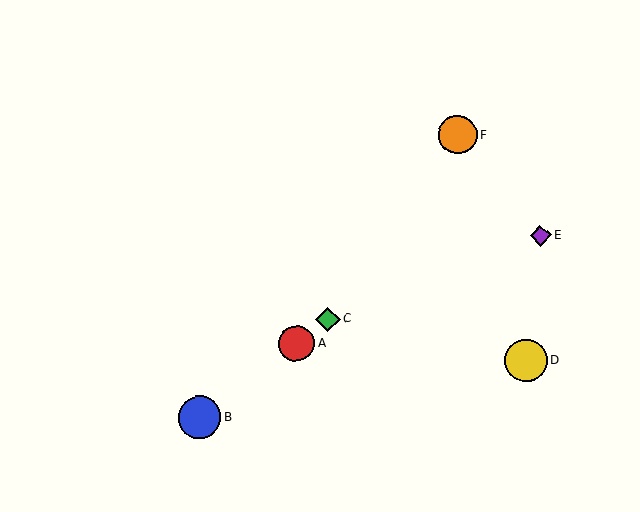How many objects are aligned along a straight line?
3 objects (A, B, C) are aligned along a straight line.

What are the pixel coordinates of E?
Object E is at (541, 236).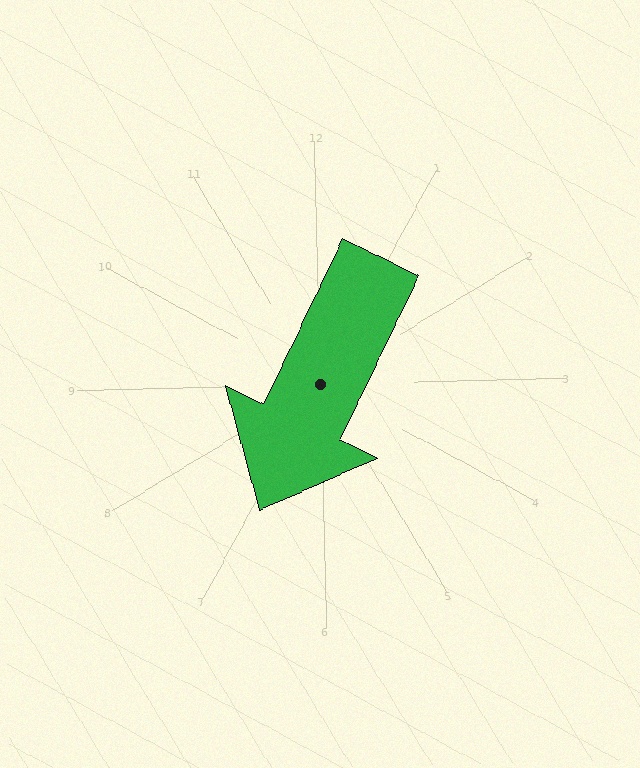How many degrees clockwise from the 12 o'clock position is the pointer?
Approximately 207 degrees.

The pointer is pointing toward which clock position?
Roughly 7 o'clock.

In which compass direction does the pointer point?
Southwest.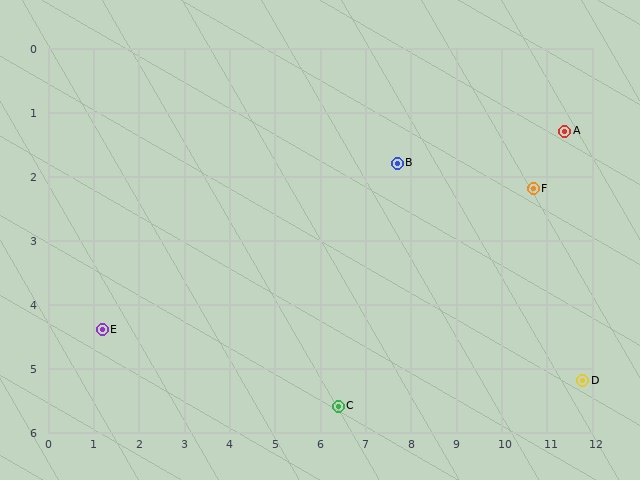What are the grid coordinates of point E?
Point E is at approximately (1.2, 4.4).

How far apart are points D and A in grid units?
Points D and A are about 3.9 grid units apart.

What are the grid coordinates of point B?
Point B is at approximately (7.7, 1.8).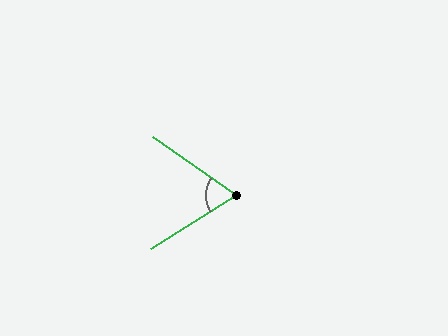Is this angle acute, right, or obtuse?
It is acute.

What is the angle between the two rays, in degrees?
Approximately 68 degrees.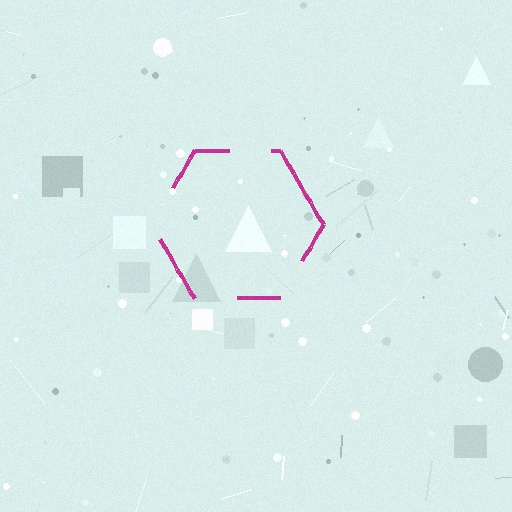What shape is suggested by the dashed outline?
The dashed outline suggests a hexagon.